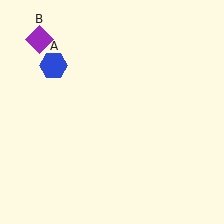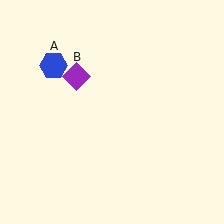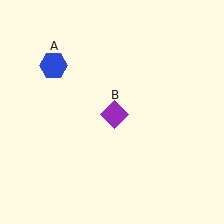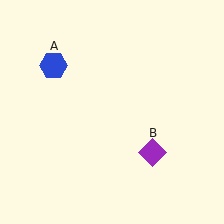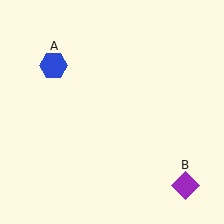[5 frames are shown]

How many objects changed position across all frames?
1 object changed position: purple diamond (object B).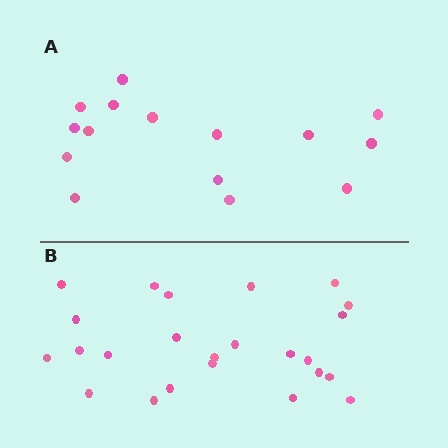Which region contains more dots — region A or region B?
Region B (the bottom region) has more dots.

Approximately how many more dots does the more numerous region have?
Region B has roughly 8 or so more dots than region A.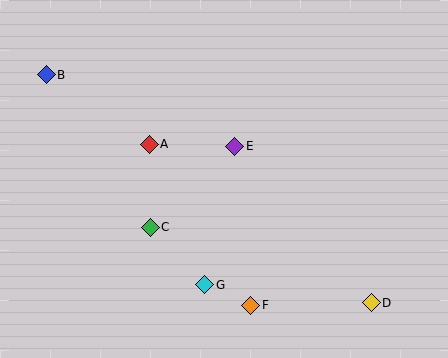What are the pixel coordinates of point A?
Point A is at (149, 144).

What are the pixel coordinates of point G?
Point G is at (205, 285).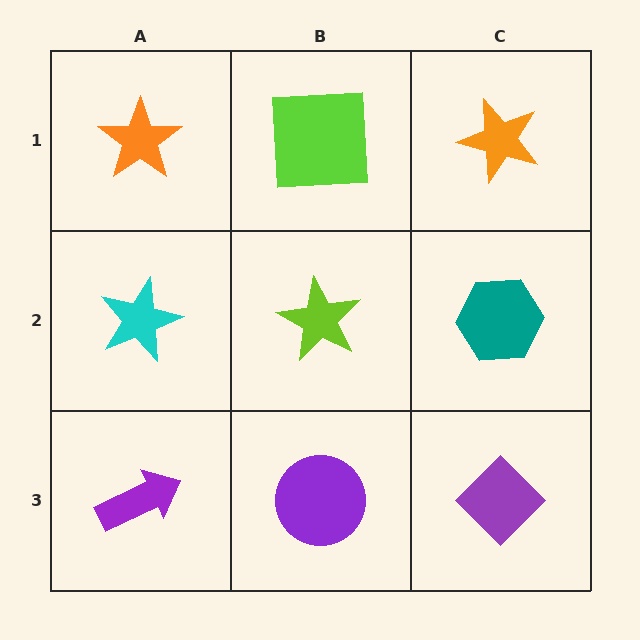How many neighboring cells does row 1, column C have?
2.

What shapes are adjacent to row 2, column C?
An orange star (row 1, column C), a purple diamond (row 3, column C), a lime star (row 2, column B).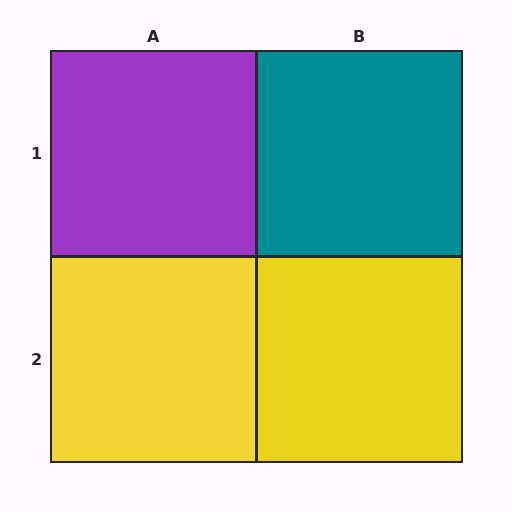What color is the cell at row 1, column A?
Purple.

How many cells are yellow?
2 cells are yellow.